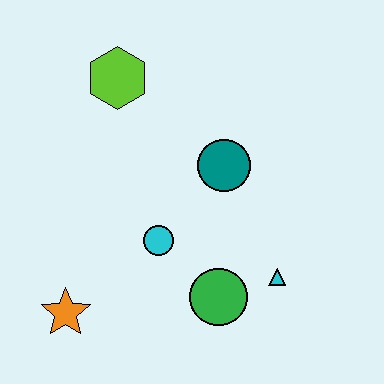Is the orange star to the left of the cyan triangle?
Yes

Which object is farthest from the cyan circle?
The lime hexagon is farthest from the cyan circle.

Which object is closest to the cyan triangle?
The green circle is closest to the cyan triangle.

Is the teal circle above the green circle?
Yes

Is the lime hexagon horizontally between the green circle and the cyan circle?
No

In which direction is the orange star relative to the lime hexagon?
The orange star is below the lime hexagon.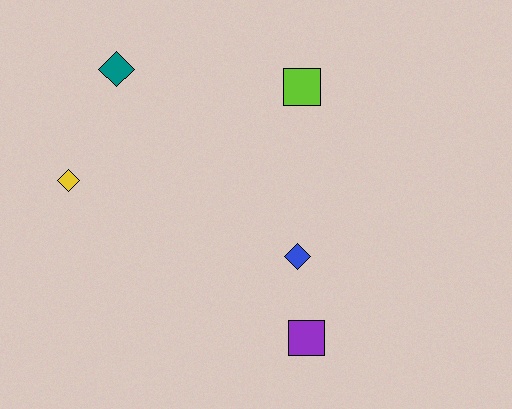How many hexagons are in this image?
There are no hexagons.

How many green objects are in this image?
There are no green objects.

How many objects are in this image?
There are 5 objects.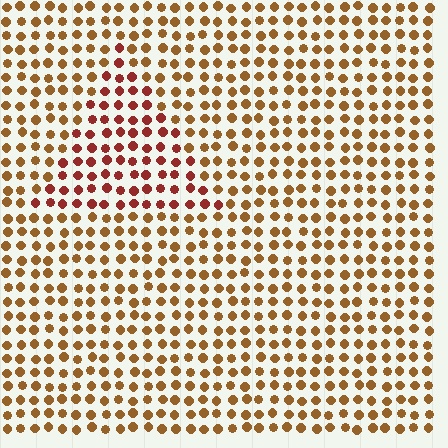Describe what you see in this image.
The image is filled with small brown elements in a uniform arrangement. A triangle-shaped region is visible where the elements are tinted to a slightly different hue, forming a subtle color boundary.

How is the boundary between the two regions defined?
The boundary is defined purely by a slight shift in hue (about 31 degrees). Spacing, size, and orientation are identical on both sides.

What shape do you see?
I see a triangle.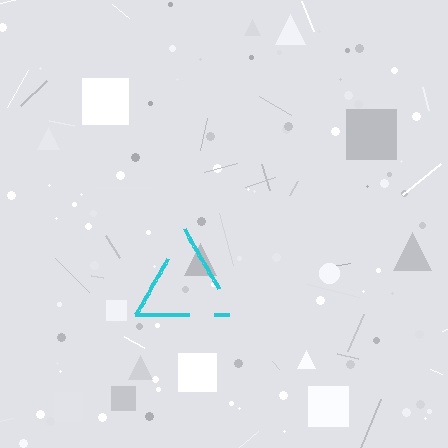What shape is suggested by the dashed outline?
The dashed outline suggests a triangle.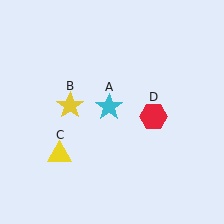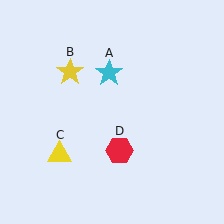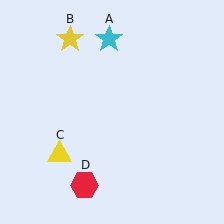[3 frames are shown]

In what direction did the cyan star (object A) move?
The cyan star (object A) moved up.